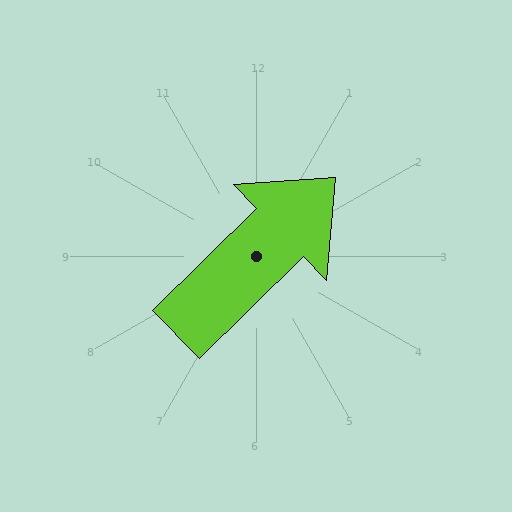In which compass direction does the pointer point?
Northeast.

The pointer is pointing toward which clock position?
Roughly 2 o'clock.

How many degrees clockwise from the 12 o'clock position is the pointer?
Approximately 46 degrees.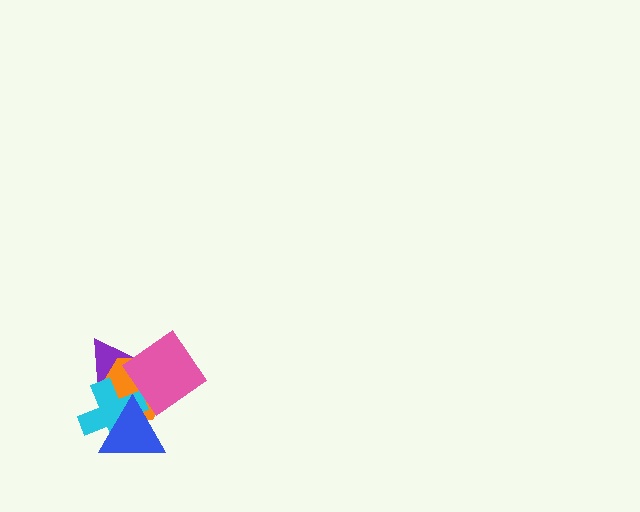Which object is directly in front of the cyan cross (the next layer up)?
The pink diamond is directly in front of the cyan cross.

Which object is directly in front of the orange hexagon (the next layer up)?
The cyan cross is directly in front of the orange hexagon.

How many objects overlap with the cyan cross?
4 objects overlap with the cyan cross.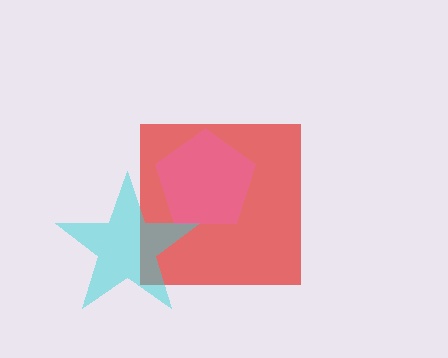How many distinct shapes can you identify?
There are 3 distinct shapes: a red square, a cyan star, a pink pentagon.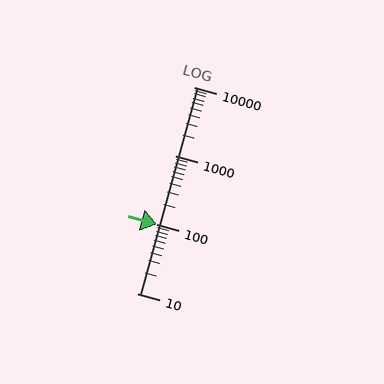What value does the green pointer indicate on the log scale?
The pointer indicates approximately 100.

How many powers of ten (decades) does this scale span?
The scale spans 3 decades, from 10 to 10000.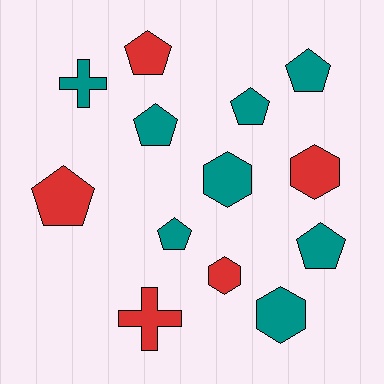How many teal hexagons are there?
There are 2 teal hexagons.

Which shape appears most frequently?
Pentagon, with 7 objects.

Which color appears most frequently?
Teal, with 8 objects.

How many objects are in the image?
There are 13 objects.